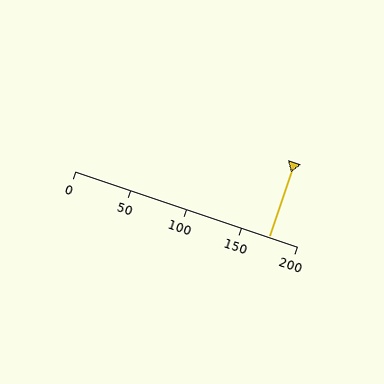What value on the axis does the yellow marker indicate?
The marker indicates approximately 175.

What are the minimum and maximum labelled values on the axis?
The axis runs from 0 to 200.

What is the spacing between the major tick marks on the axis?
The major ticks are spaced 50 apart.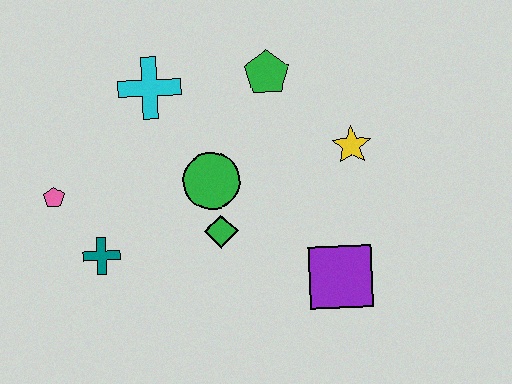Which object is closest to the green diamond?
The green circle is closest to the green diamond.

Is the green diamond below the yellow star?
Yes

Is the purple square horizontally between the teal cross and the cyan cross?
No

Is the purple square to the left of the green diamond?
No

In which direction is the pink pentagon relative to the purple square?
The pink pentagon is to the left of the purple square.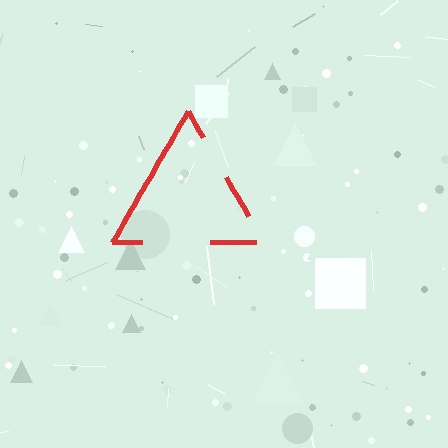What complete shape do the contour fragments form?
The contour fragments form a triangle.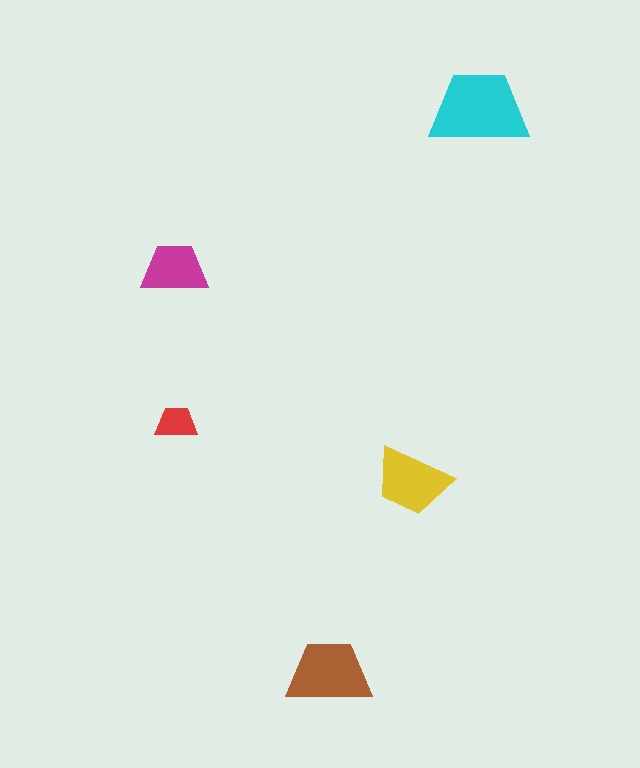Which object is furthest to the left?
The magenta trapezoid is leftmost.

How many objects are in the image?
There are 5 objects in the image.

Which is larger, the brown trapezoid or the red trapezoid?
The brown one.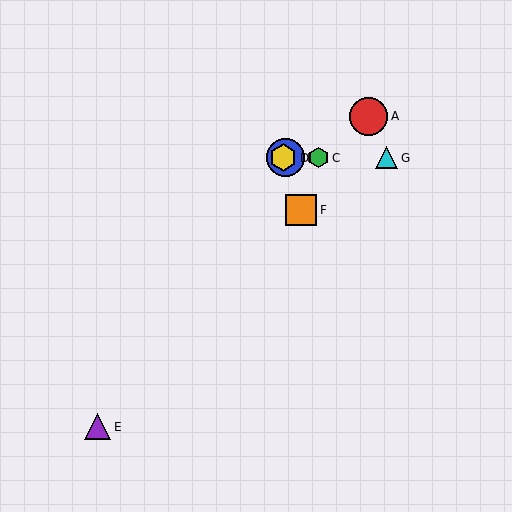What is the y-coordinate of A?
Object A is at y≈116.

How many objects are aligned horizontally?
4 objects (B, C, D, G) are aligned horizontally.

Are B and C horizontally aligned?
Yes, both are at y≈158.